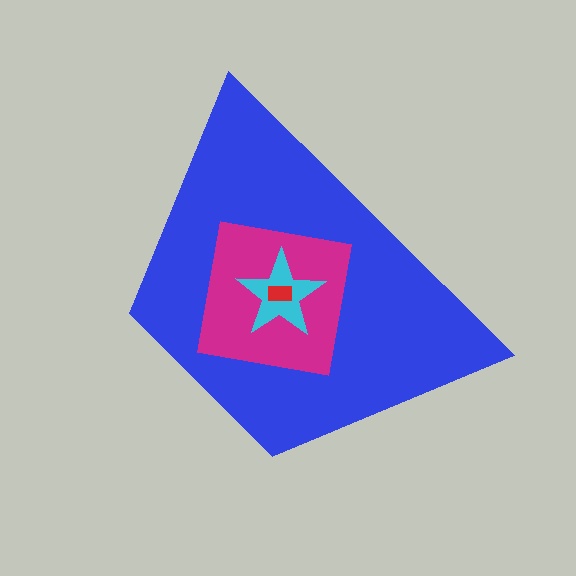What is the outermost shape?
The blue trapezoid.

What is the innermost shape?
The red rectangle.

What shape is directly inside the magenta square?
The cyan star.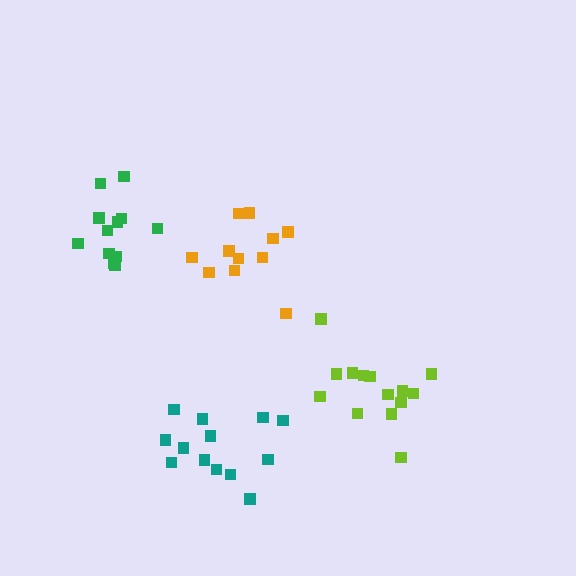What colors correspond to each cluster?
The clusters are colored: teal, green, orange, lime.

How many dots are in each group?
Group 1: 13 dots, Group 2: 12 dots, Group 3: 11 dots, Group 4: 14 dots (50 total).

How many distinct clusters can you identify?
There are 4 distinct clusters.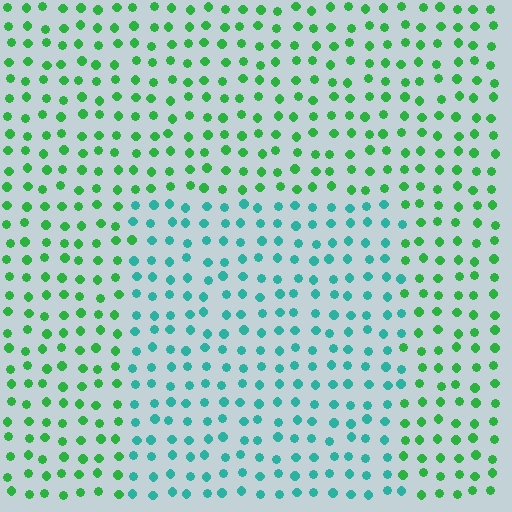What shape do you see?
I see a rectangle.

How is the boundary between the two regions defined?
The boundary is defined purely by a slight shift in hue (about 43 degrees). Spacing, size, and orientation are identical on both sides.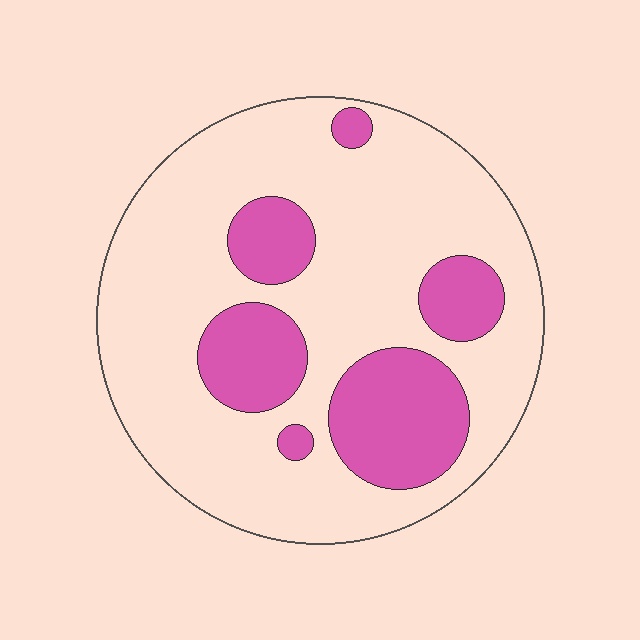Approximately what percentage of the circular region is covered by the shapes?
Approximately 25%.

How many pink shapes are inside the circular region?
6.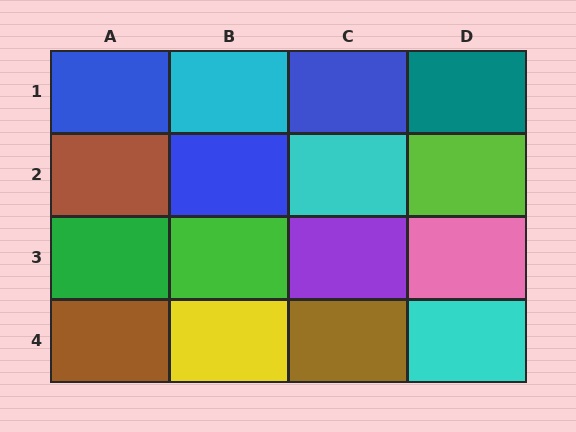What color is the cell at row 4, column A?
Brown.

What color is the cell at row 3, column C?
Purple.